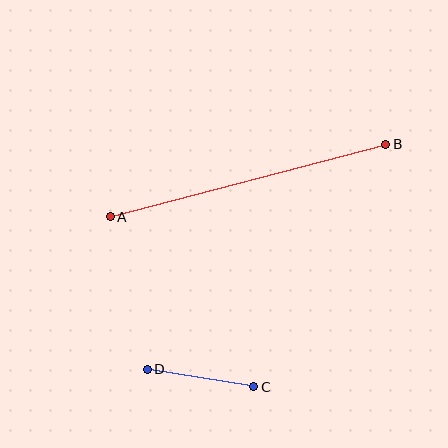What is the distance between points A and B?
The distance is approximately 285 pixels.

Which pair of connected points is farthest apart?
Points A and B are farthest apart.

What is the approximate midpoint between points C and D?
The midpoint is at approximately (200, 378) pixels.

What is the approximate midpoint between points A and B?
The midpoint is at approximately (248, 180) pixels.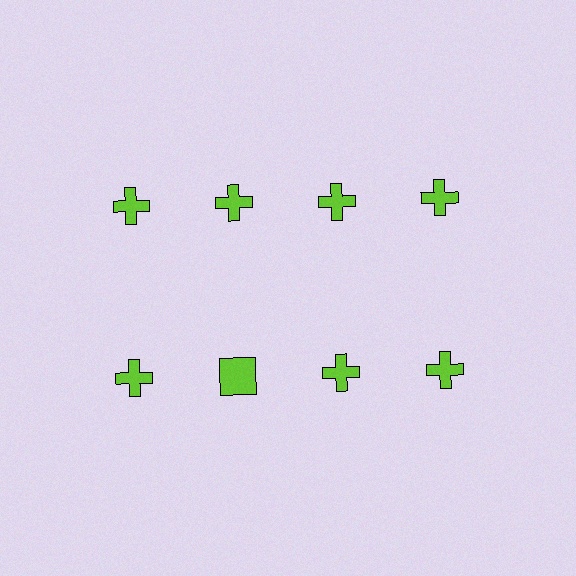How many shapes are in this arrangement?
There are 8 shapes arranged in a grid pattern.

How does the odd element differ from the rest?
It has a different shape: square instead of cross.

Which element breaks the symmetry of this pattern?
The lime square in the second row, second from left column breaks the symmetry. All other shapes are lime crosses.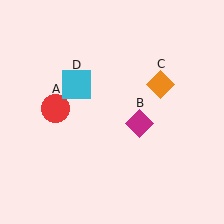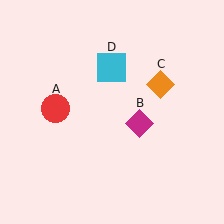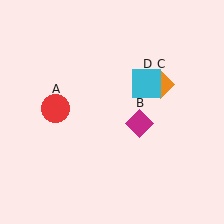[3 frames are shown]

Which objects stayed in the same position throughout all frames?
Red circle (object A) and magenta diamond (object B) and orange diamond (object C) remained stationary.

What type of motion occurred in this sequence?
The cyan square (object D) rotated clockwise around the center of the scene.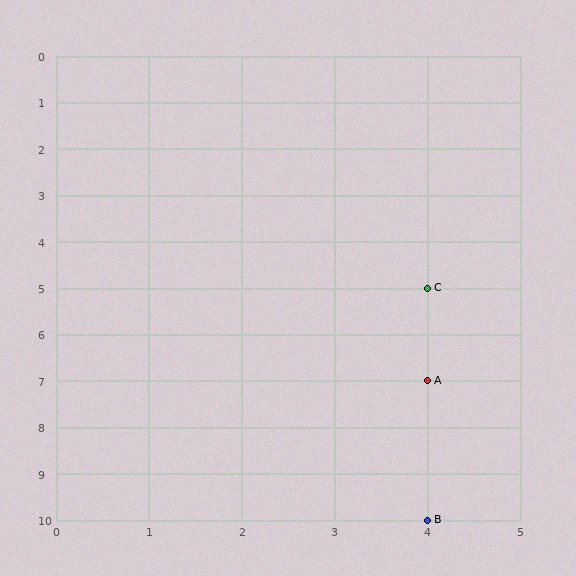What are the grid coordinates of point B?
Point B is at grid coordinates (4, 10).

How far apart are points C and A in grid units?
Points C and A are 2 rows apart.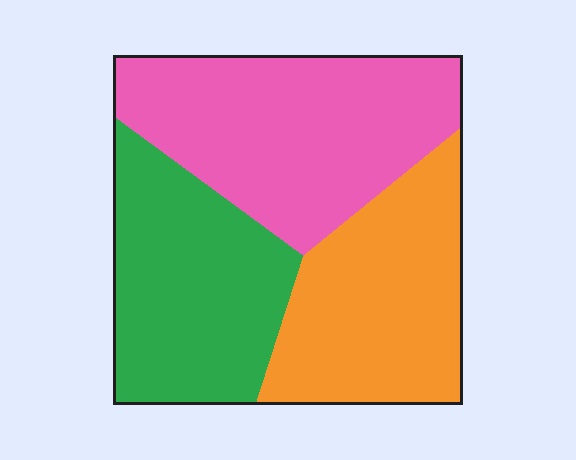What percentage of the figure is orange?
Orange takes up about one third (1/3) of the figure.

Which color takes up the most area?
Pink, at roughly 40%.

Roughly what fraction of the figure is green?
Green covers about 30% of the figure.